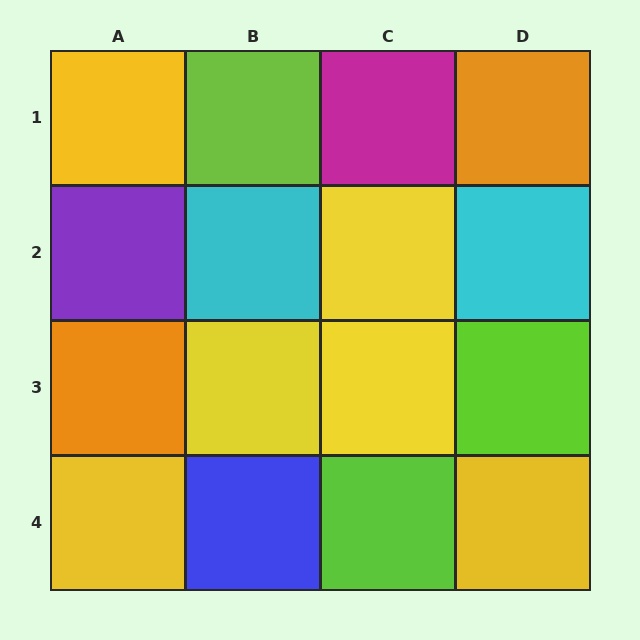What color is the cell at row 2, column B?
Cyan.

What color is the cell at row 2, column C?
Yellow.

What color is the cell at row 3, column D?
Lime.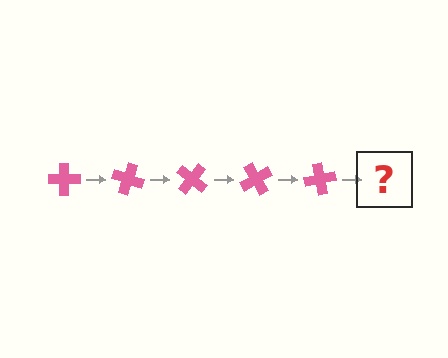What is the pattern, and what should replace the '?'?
The pattern is that the cross rotates 20 degrees each step. The '?' should be a pink cross rotated 100 degrees.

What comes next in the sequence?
The next element should be a pink cross rotated 100 degrees.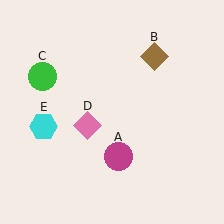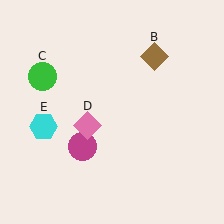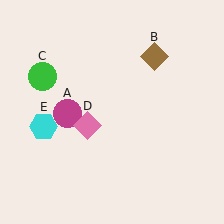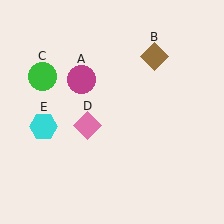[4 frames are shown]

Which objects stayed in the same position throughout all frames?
Brown diamond (object B) and green circle (object C) and pink diamond (object D) and cyan hexagon (object E) remained stationary.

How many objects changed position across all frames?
1 object changed position: magenta circle (object A).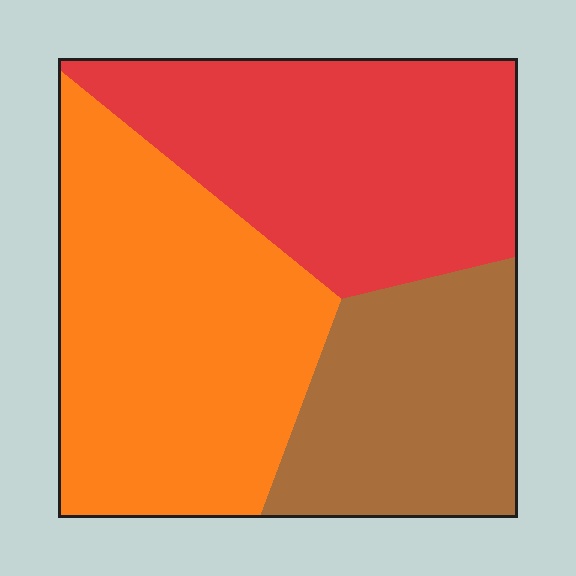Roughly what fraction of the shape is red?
Red takes up between a third and a half of the shape.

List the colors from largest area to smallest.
From largest to smallest: orange, red, brown.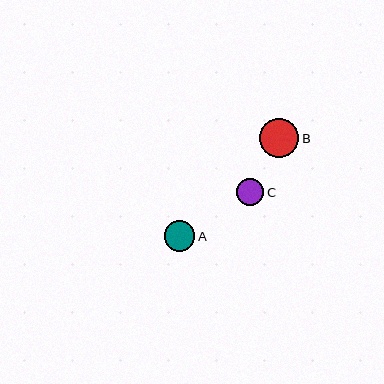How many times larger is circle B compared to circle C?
Circle B is approximately 1.4 times the size of circle C.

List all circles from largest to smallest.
From largest to smallest: B, A, C.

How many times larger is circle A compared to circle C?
Circle A is approximately 1.1 times the size of circle C.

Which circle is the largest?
Circle B is the largest with a size of approximately 39 pixels.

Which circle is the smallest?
Circle C is the smallest with a size of approximately 28 pixels.